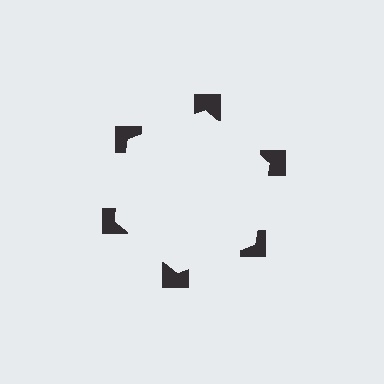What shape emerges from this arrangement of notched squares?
An illusory hexagon — its edges are inferred from the aligned wedge cuts in the notched squares, not physically drawn.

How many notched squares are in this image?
There are 6 — one at each vertex of the illusory hexagon.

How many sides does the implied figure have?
6 sides.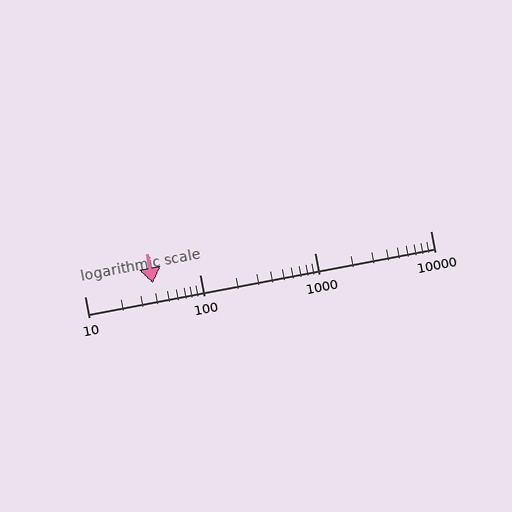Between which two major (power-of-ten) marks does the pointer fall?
The pointer is between 10 and 100.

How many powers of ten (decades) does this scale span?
The scale spans 3 decades, from 10 to 10000.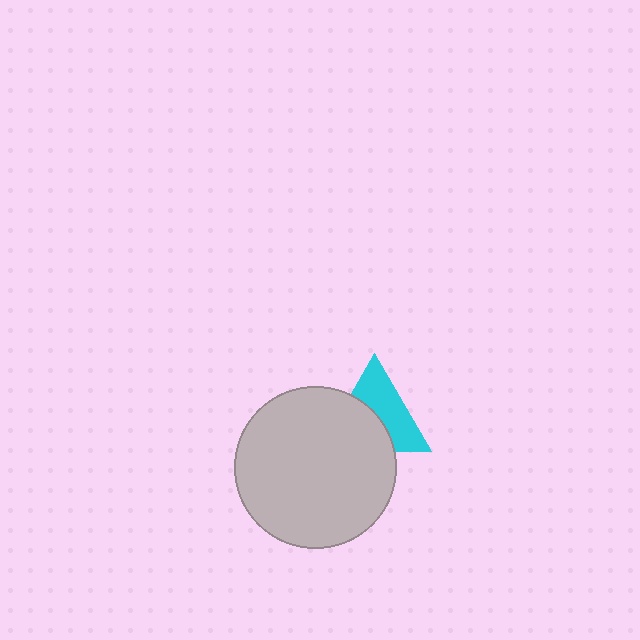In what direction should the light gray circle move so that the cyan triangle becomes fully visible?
The light gray circle should move toward the lower-left. That is the shortest direction to clear the overlap and leave the cyan triangle fully visible.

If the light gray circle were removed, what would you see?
You would see the complete cyan triangle.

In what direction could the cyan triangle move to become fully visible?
The cyan triangle could move toward the upper-right. That would shift it out from behind the light gray circle entirely.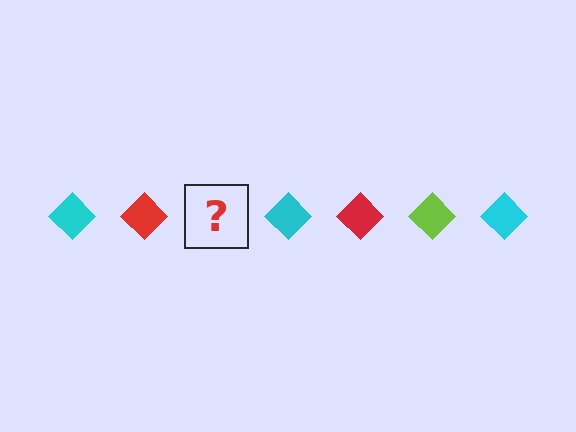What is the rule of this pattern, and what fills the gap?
The rule is that the pattern cycles through cyan, red, lime diamonds. The gap should be filled with a lime diamond.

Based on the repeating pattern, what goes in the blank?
The blank should be a lime diamond.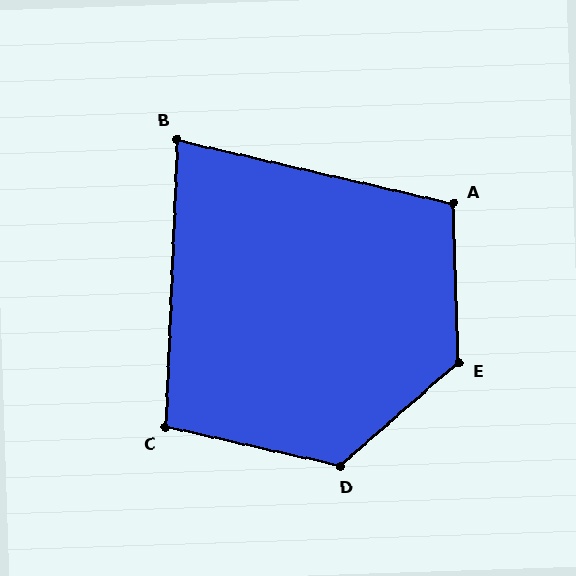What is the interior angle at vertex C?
Approximately 100 degrees (obtuse).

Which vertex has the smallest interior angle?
B, at approximately 79 degrees.